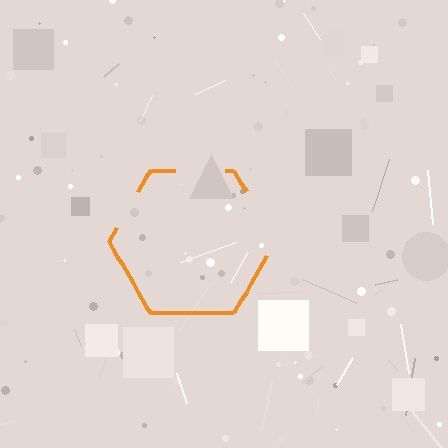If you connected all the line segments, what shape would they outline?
They would outline a hexagon.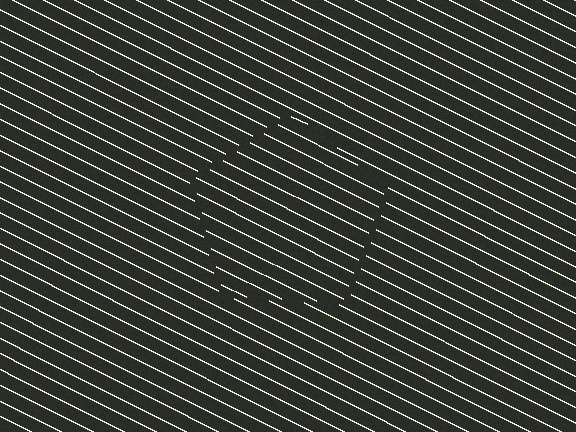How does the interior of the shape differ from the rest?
The interior of the shape contains the same grating, shifted by half a period — the contour is defined by the phase discontinuity where line-ends from the inner and outer gratings abut.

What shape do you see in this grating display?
An illusory pentagon. The interior of the shape contains the same grating, shifted by half a period — the contour is defined by the phase discontinuity where line-ends from the inner and outer gratings abut.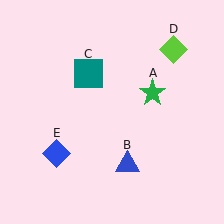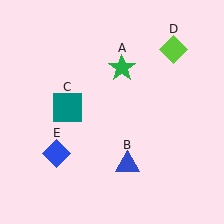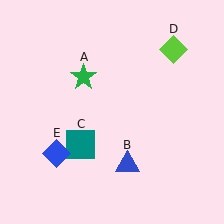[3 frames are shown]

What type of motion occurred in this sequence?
The green star (object A), teal square (object C) rotated counterclockwise around the center of the scene.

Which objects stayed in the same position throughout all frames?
Blue triangle (object B) and lime diamond (object D) and blue diamond (object E) remained stationary.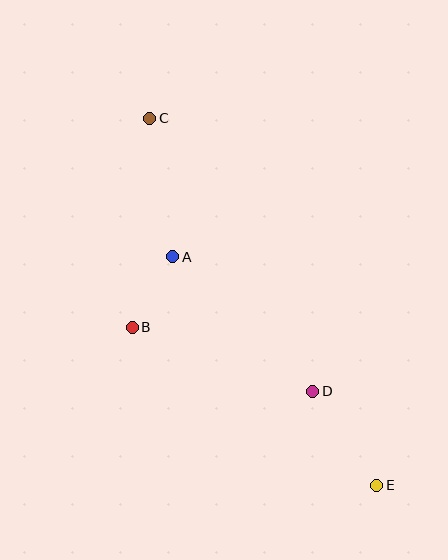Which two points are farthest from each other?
Points C and E are farthest from each other.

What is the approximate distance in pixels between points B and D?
The distance between B and D is approximately 192 pixels.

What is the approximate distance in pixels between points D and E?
The distance between D and E is approximately 114 pixels.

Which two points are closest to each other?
Points A and B are closest to each other.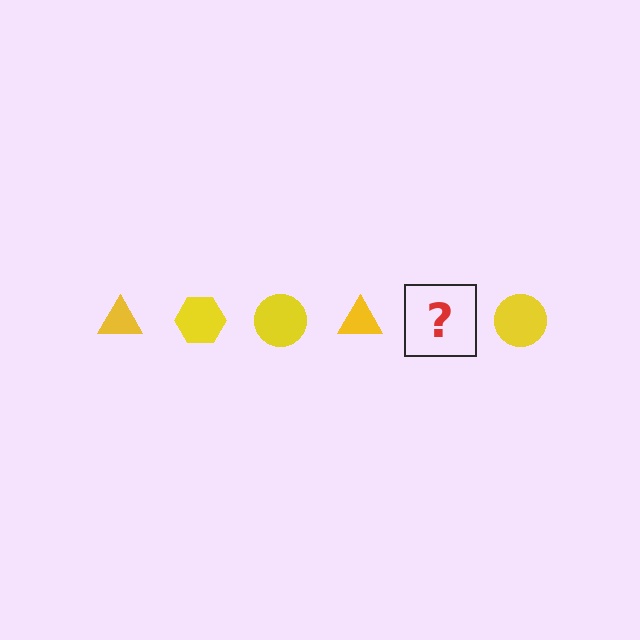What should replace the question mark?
The question mark should be replaced with a yellow hexagon.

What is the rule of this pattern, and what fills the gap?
The rule is that the pattern cycles through triangle, hexagon, circle shapes in yellow. The gap should be filled with a yellow hexagon.